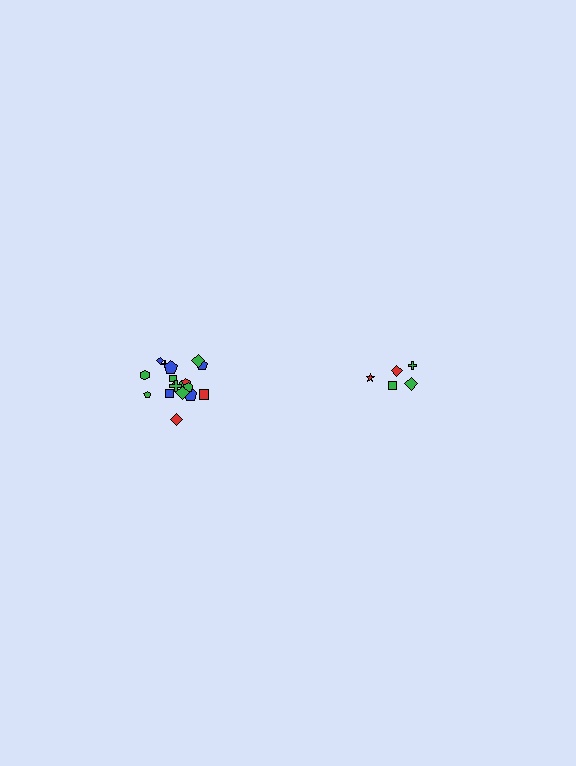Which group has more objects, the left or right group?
The left group.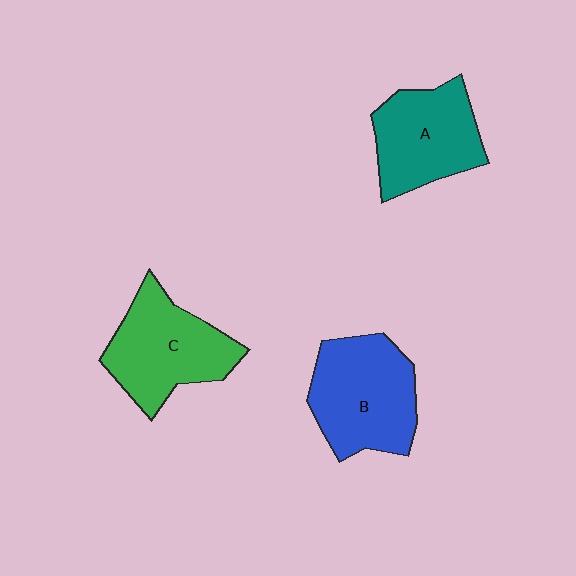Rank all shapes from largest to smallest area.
From largest to smallest: B (blue), C (green), A (teal).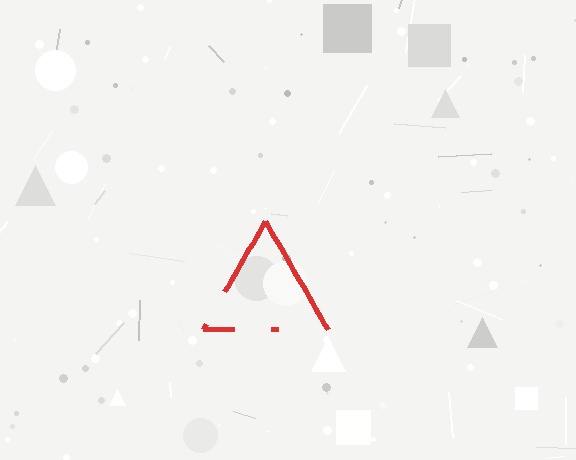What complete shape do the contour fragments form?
The contour fragments form a triangle.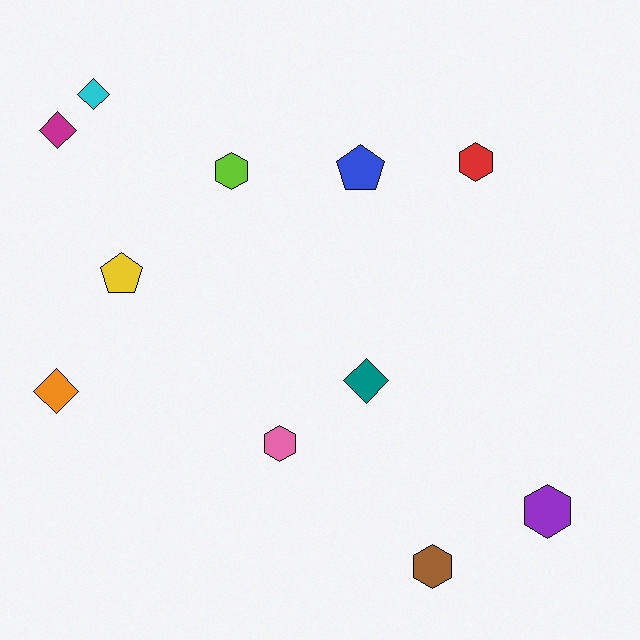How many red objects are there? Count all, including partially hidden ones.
There is 1 red object.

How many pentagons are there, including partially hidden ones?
There are 2 pentagons.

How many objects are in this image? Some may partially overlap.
There are 11 objects.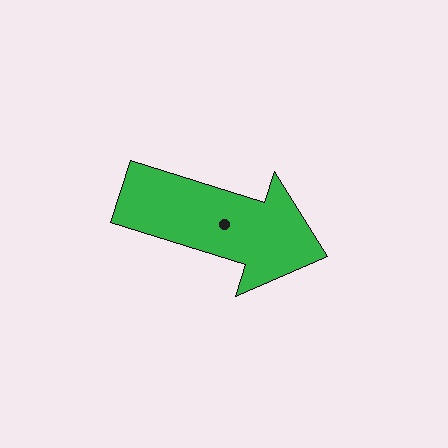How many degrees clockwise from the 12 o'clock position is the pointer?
Approximately 108 degrees.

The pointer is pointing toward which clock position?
Roughly 4 o'clock.